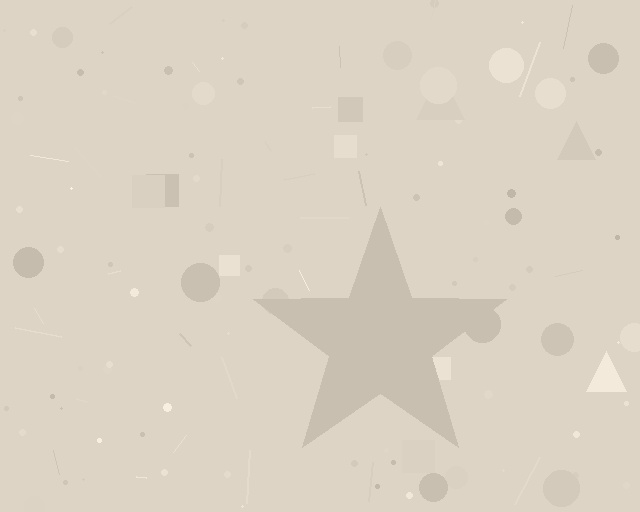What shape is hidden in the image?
A star is hidden in the image.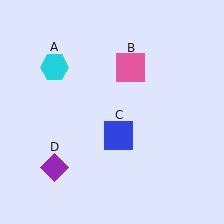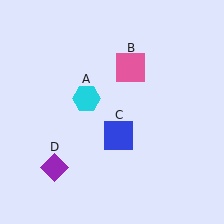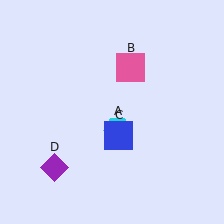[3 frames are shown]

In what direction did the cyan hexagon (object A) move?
The cyan hexagon (object A) moved down and to the right.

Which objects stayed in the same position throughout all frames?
Pink square (object B) and blue square (object C) and purple diamond (object D) remained stationary.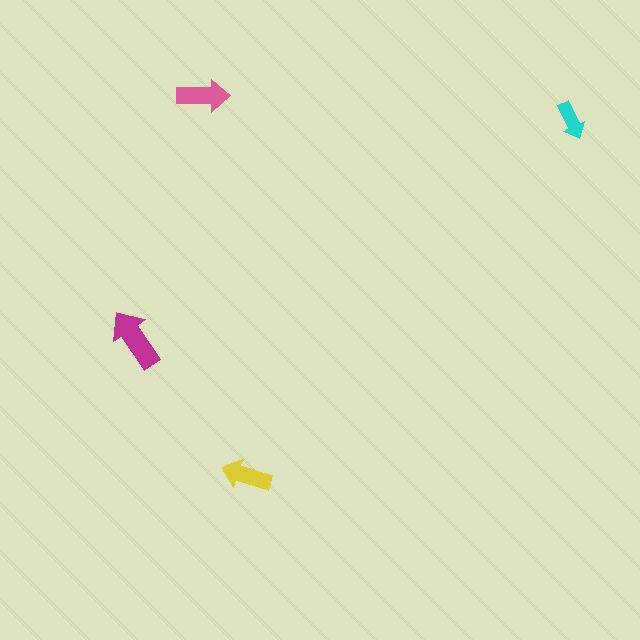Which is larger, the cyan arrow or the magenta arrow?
The magenta one.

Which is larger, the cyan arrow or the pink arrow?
The pink one.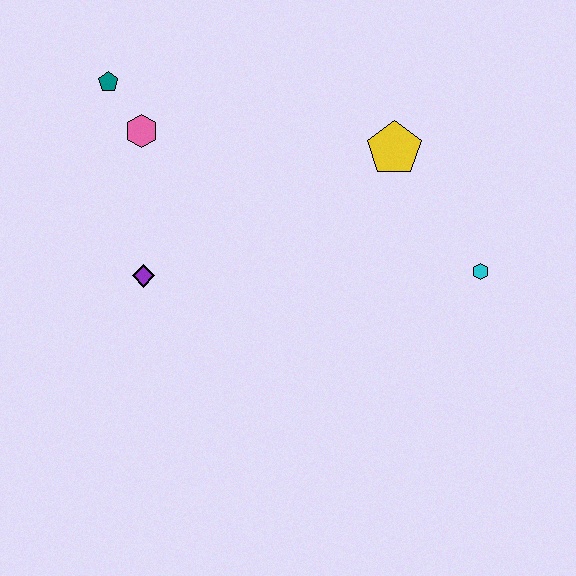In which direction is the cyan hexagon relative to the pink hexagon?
The cyan hexagon is to the right of the pink hexagon.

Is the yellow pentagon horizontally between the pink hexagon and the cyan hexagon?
Yes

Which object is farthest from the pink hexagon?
The cyan hexagon is farthest from the pink hexagon.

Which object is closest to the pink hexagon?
The teal pentagon is closest to the pink hexagon.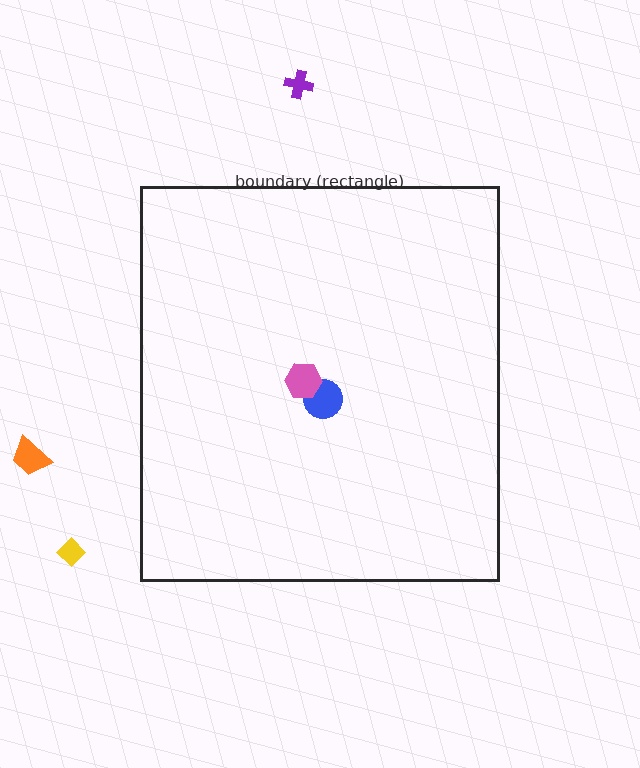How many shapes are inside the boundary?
2 inside, 3 outside.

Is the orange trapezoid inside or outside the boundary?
Outside.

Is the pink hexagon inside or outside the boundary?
Inside.